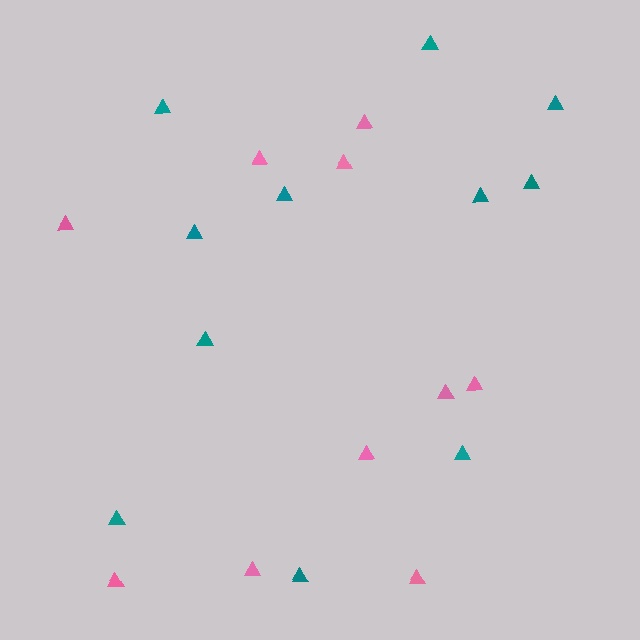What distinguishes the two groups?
There are 2 groups: one group of teal triangles (11) and one group of pink triangles (10).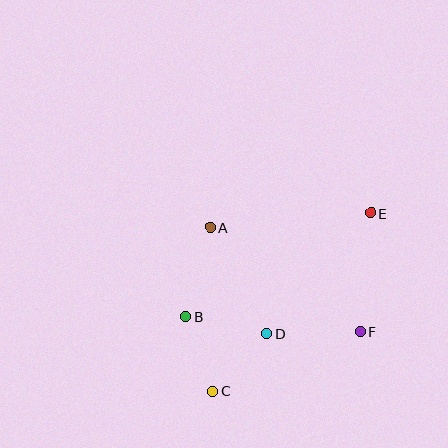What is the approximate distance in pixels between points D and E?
The distance between D and E is approximately 159 pixels.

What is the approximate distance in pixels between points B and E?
The distance between B and E is approximately 211 pixels.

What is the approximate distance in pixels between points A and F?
The distance between A and F is approximately 183 pixels.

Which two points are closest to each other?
Points C and D are closest to each other.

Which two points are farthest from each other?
Points C and E are farthest from each other.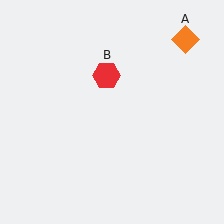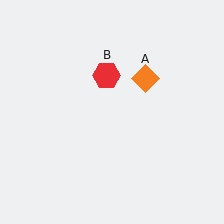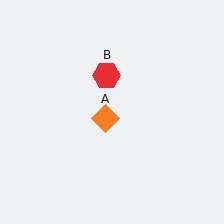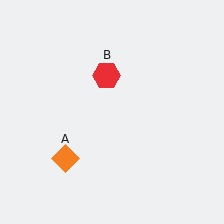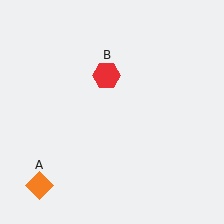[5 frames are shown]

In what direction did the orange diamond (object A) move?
The orange diamond (object A) moved down and to the left.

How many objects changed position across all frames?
1 object changed position: orange diamond (object A).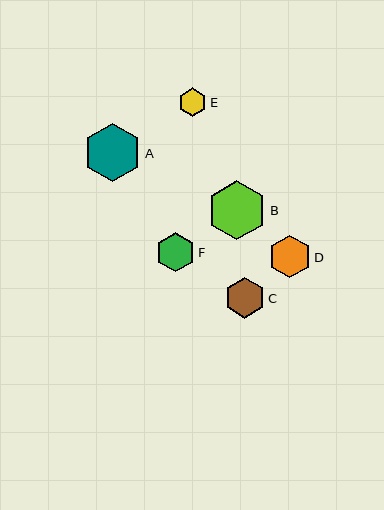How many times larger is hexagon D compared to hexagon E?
Hexagon D is approximately 1.5 times the size of hexagon E.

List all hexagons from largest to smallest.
From largest to smallest: B, A, D, C, F, E.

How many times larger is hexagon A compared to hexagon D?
Hexagon A is approximately 1.4 times the size of hexagon D.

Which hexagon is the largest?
Hexagon B is the largest with a size of approximately 59 pixels.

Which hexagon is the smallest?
Hexagon E is the smallest with a size of approximately 28 pixels.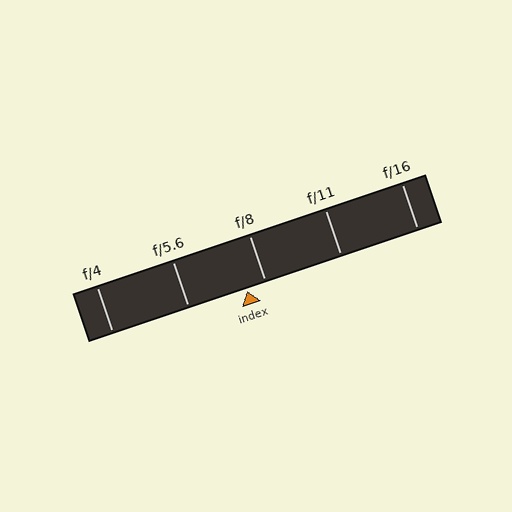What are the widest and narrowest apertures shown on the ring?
The widest aperture shown is f/4 and the narrowest is f/16.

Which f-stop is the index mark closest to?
The index mark is closest to f/8.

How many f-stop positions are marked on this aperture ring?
There are 5 f-stop positions marked.